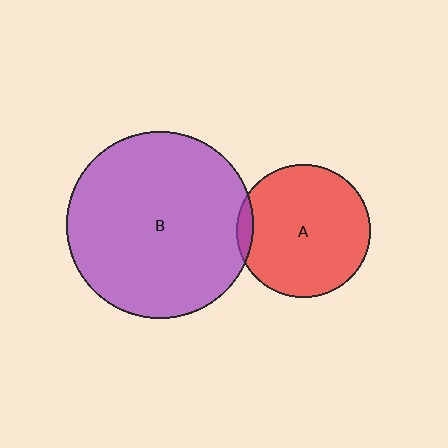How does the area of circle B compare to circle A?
Approximately 2.0 times.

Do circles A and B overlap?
Yes.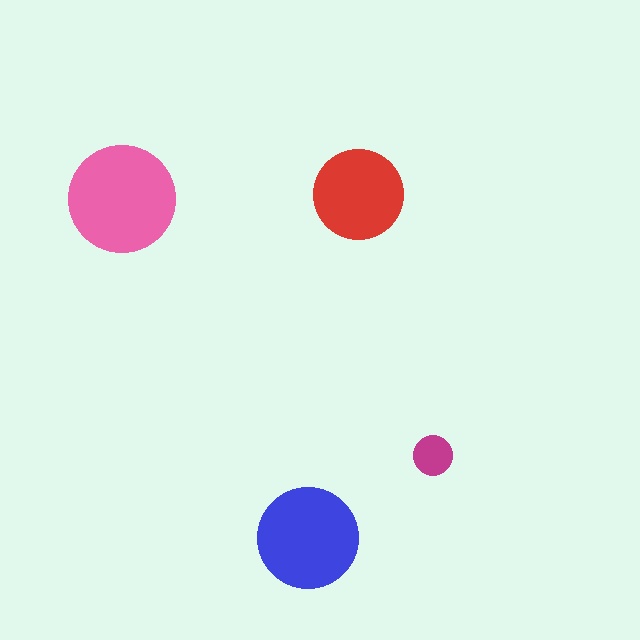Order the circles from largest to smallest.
the pink one, the blue one, the red one, the magenta one.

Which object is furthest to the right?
The magenta circle is rightmost.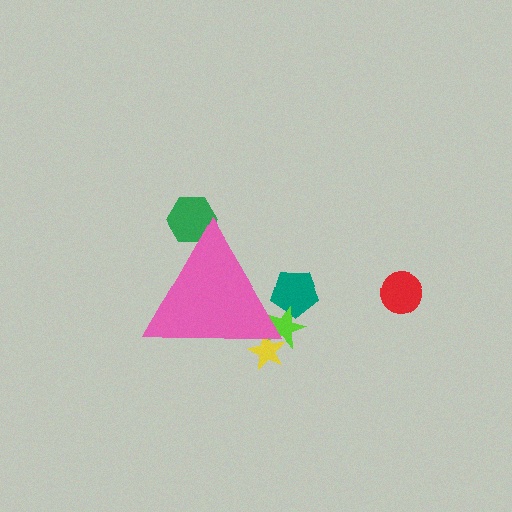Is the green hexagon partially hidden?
Yes, the green hexagon is partially hidden behind the pink triangle.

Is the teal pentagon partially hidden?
Yes, the teal pentagon is partially hidden behind the pink triangle.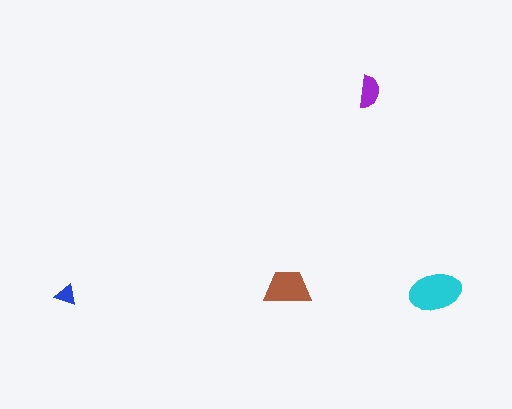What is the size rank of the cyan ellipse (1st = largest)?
1st.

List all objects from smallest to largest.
The blue triangle, the purple semicircle, the brown trapezoid, the cyan ellipse.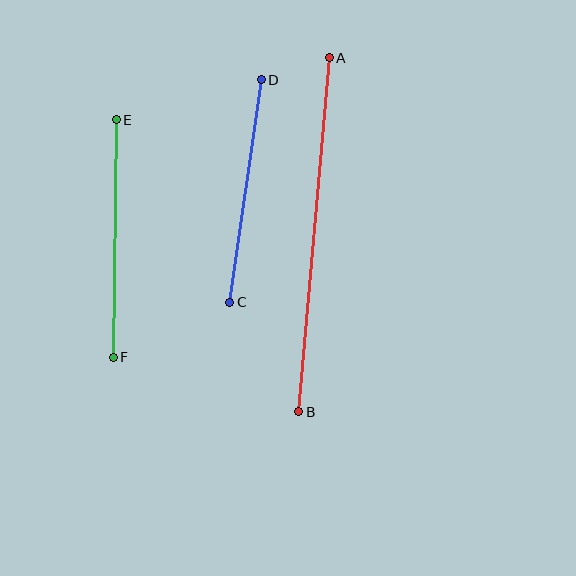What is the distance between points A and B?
The distance is approximately 355 pixels.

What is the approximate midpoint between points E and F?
The midpoint is at approximately (115, 239) pixels.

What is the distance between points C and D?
The distance is approximately 225 pixels.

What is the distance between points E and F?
The distance is approximately 237 pixels.